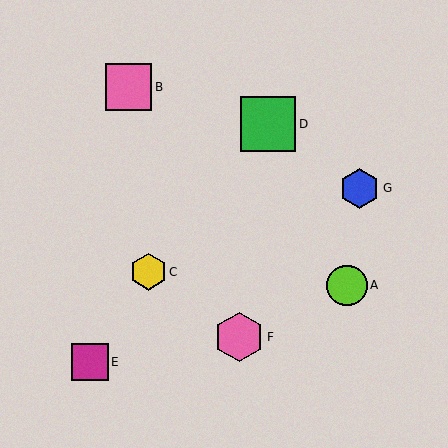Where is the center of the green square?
The center of the green square is at (268, 124).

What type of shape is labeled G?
Shape G is a blue hexagon.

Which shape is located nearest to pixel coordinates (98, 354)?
The magenta square (labeled E) at (90, 362) is nearest to that location.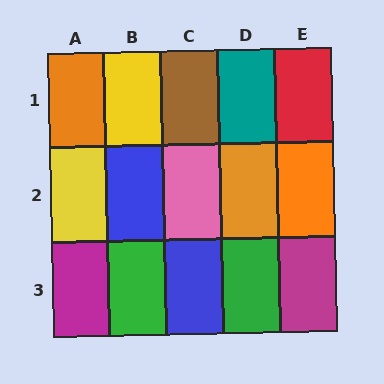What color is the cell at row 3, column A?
Magenta.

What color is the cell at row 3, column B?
Green.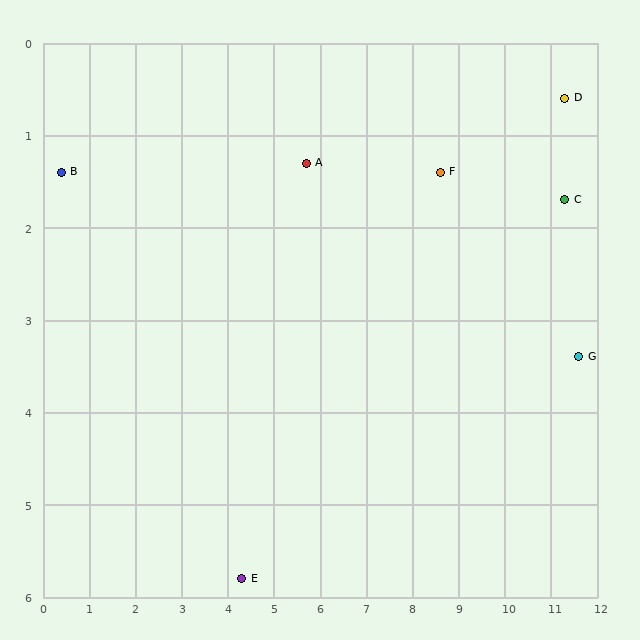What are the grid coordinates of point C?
Point C is at approximately (11.3, 1.7).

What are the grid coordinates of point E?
Point E is at approximately (4.3, 5.8).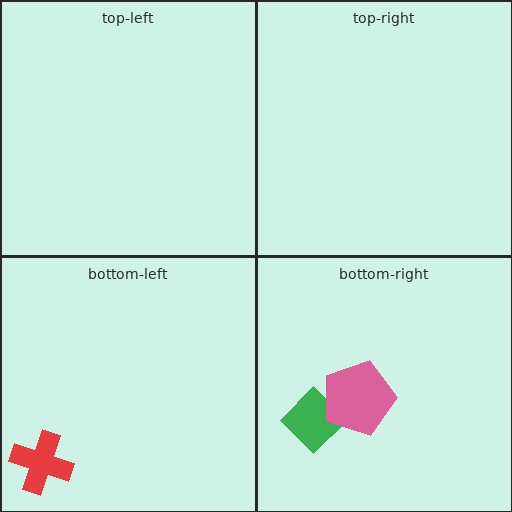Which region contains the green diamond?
The bottom-right region.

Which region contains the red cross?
The bottom-left region.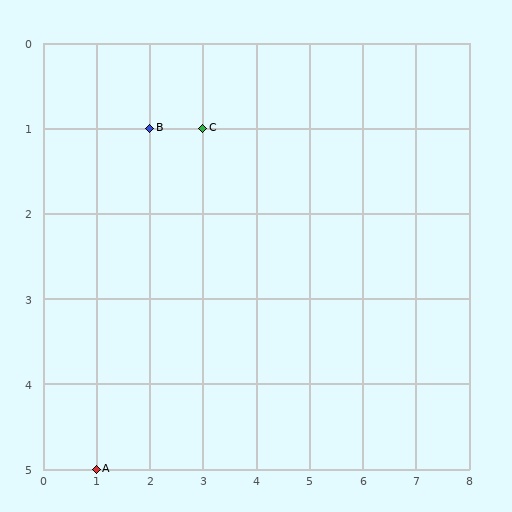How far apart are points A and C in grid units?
Points A and C are 2 columns and 4 rows apart (about 4.5 grid units diagonally).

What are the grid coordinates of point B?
Point B is at grid coordinates (2, 1).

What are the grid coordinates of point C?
Point C is at grid coordinates (3, 1).